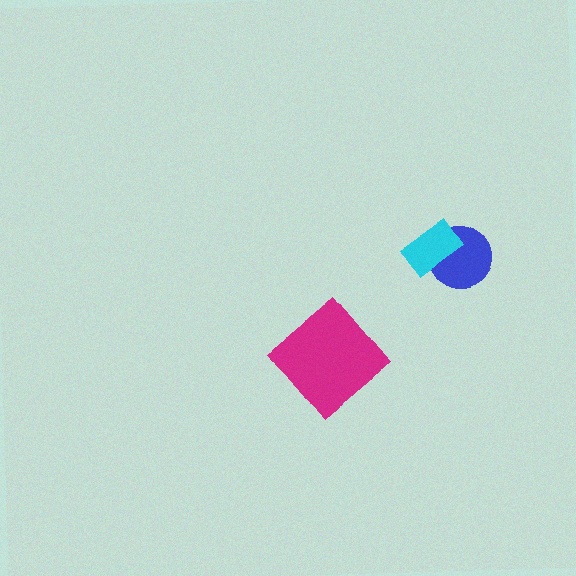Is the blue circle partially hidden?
Yes, it is partially covered by another shape.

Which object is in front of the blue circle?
The cyan rectangle is in front of the blue circle.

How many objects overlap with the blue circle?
1 object overlaps with the blue circle.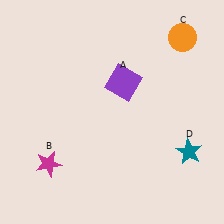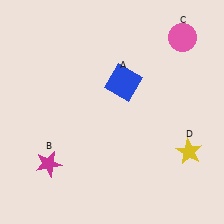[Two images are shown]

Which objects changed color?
A changed from purple to blue. C changed from orange to pink. D changed from teal to yellow.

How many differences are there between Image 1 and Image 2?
There are 3 differences between the two images.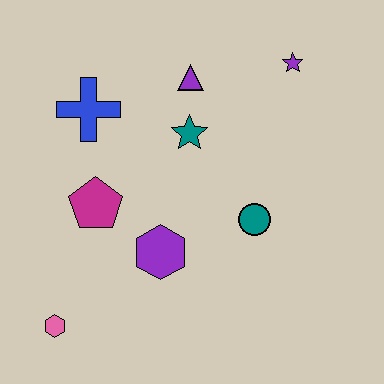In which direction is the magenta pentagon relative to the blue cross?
The magenta pentagon is below the blue cross.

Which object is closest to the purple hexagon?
The magenta pentagon is closest to the purple hexagon.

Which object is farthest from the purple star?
The pink hexagon is farthest from the purple star.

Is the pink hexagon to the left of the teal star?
Yes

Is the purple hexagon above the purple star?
No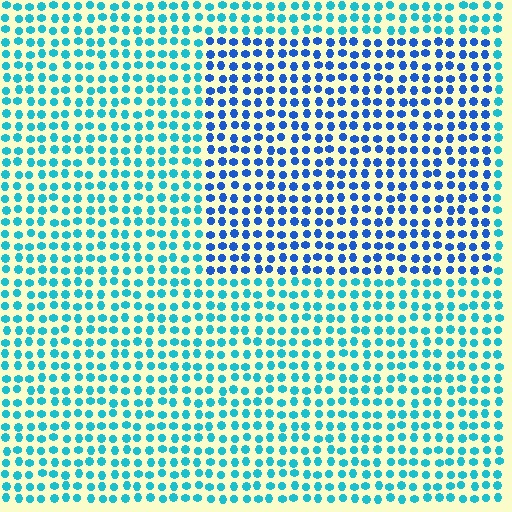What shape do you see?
I see a rectangle.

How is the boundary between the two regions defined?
The boundary is defined purely by a slight shift in hue (about 35 degrees). Spacing, size, and orientation are identical on both sides.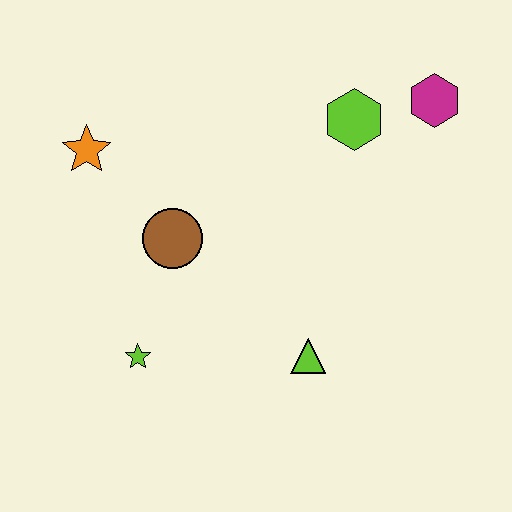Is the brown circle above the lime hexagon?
No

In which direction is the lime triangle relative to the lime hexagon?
The lime triangle is below the lime hexagon.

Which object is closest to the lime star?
The brown circle is closest to the lime star.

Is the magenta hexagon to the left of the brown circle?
No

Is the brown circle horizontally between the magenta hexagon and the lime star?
Yes